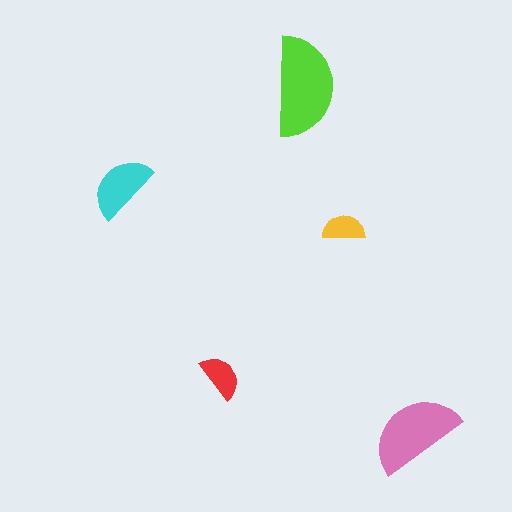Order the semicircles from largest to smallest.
the lime one, the pink one, the cyan one, the red one, the yellow one.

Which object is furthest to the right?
The pink semicircle is rightmost.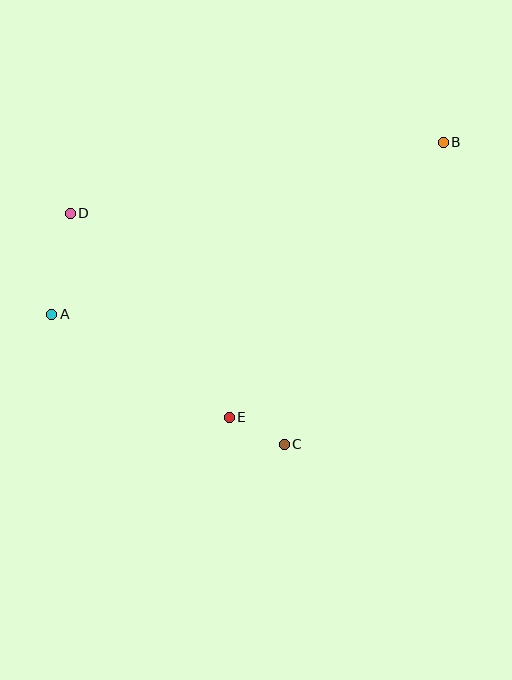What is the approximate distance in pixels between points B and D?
The distance between B and D is approximately 380 pixels.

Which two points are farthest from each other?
Points A and B are farthest from each other.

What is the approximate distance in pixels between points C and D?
The distance between C and D is approximately 315 pixels.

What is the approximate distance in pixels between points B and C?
The distance between B and C is approximately 342 pixels.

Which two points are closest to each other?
Points C and E are closest to each other.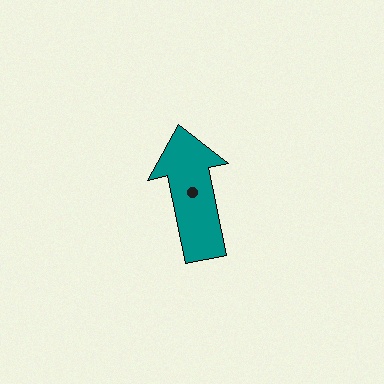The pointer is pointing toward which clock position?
Roughly 12 o'clock.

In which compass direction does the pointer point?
North.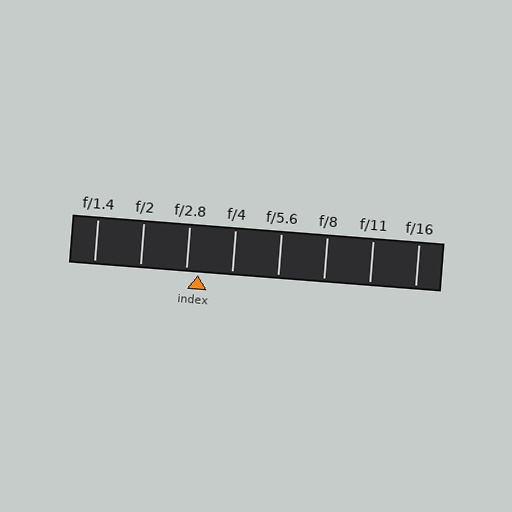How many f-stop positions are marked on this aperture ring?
There are 8 f-stop positions marked.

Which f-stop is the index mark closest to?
The index mark is closest to f/2.8.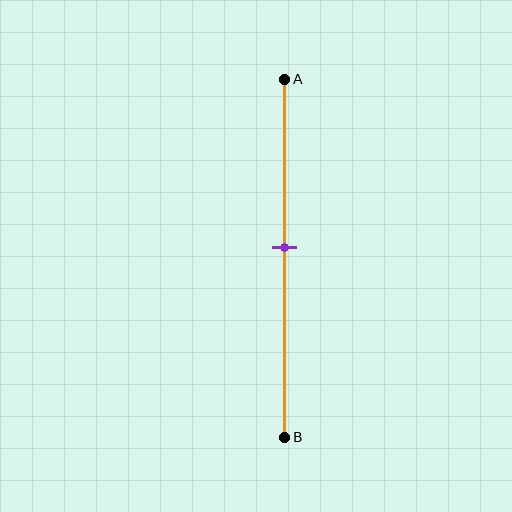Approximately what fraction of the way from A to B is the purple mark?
The purple mark is approximately 45% of the way from A to B.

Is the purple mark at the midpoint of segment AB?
No, the mark is at about 45% from A, not at the 50% midpoint.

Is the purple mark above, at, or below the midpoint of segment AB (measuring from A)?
The purple mark is above the midpoint of segment AB.